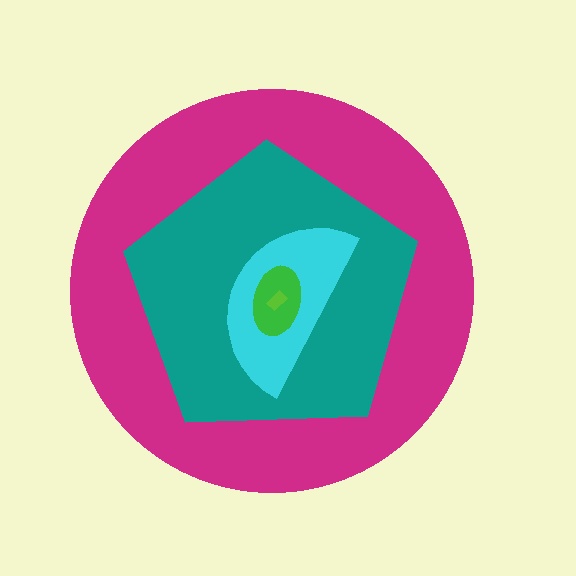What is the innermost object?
The lime rectangle.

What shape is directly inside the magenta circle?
The teal pentagon.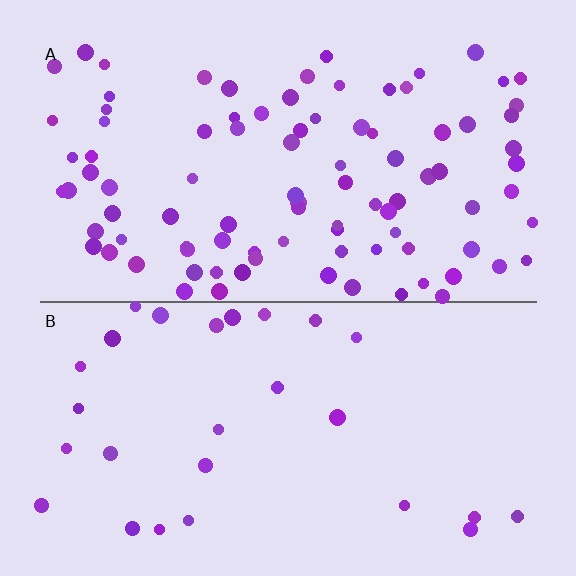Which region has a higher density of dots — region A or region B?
A (the top).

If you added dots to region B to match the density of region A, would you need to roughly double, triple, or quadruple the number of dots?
Approximately triple.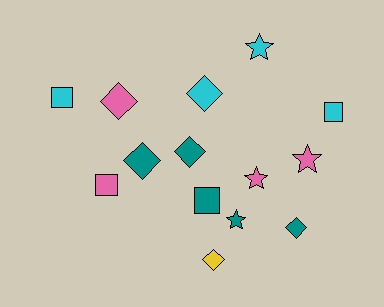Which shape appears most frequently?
Diamond, with 6 objects.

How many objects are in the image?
There are 14 objects.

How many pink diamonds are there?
There is 1 pink diamond.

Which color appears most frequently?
Teal, with 5 objects.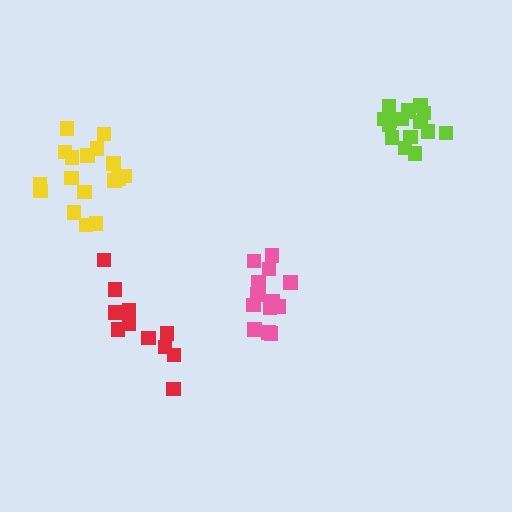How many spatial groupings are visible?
There are 4 spatial groupings.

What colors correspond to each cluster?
The clusters are colored: red, lime, pink, yellow.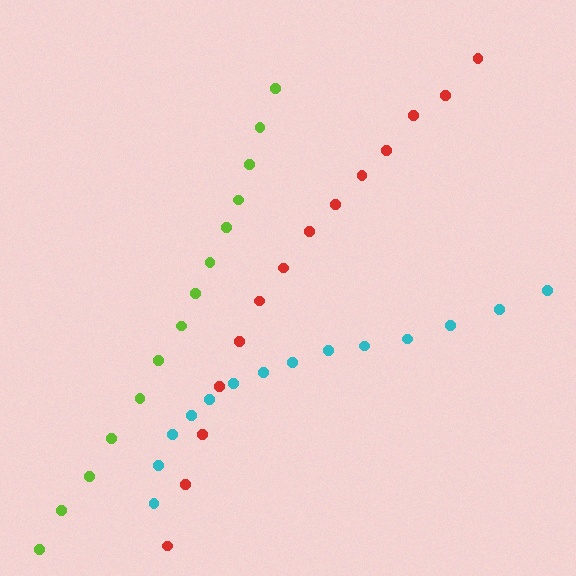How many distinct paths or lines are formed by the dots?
There are 3 distinct paths.